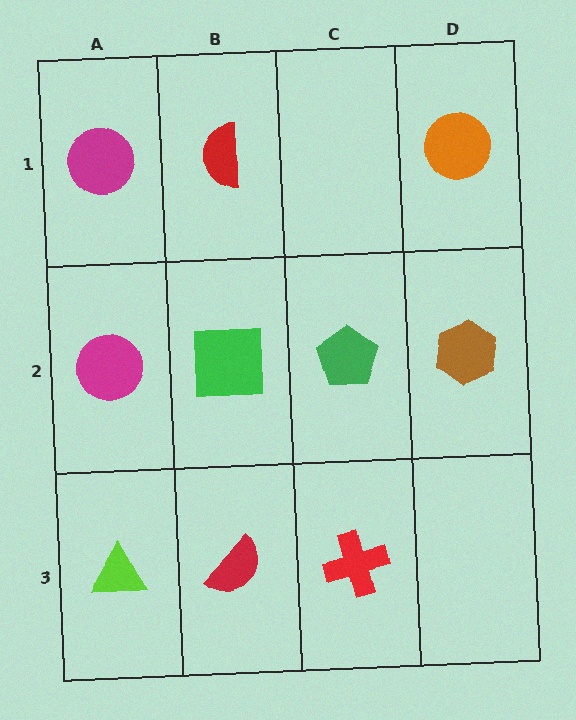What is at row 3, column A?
A lime triangle.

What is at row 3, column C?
A red cross.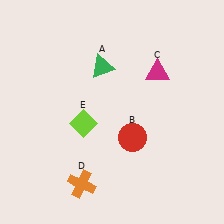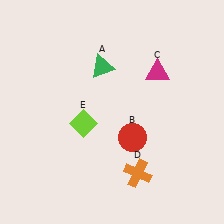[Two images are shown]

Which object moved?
The orange cross (D) moved right.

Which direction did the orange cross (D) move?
The orange cross (D) moved right.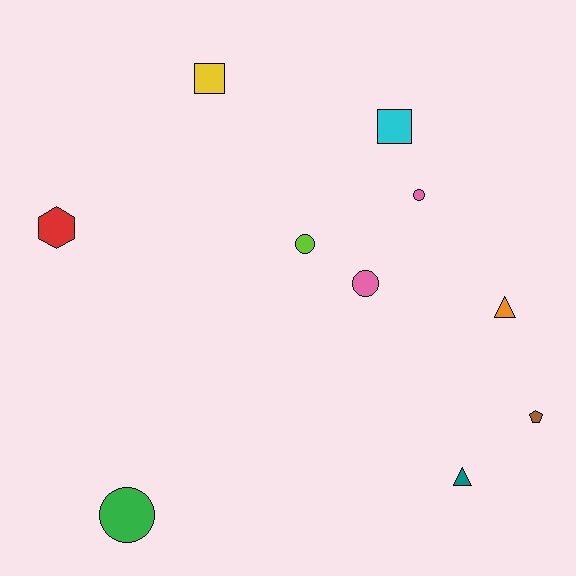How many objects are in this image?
There are 10 objects.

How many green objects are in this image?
There is 1 green object.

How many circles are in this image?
There are 4 circles.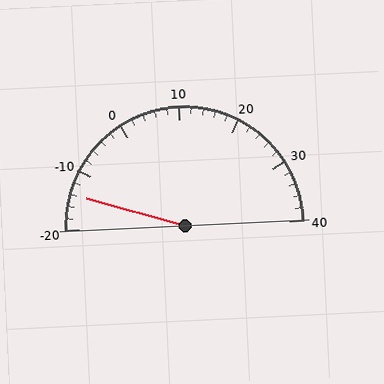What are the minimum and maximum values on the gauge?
The gauge ranges from -20 to 40.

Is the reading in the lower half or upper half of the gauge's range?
The reading is in the lower half of the range (-20 to 40).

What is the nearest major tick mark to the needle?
The nearest major tick mark is -10.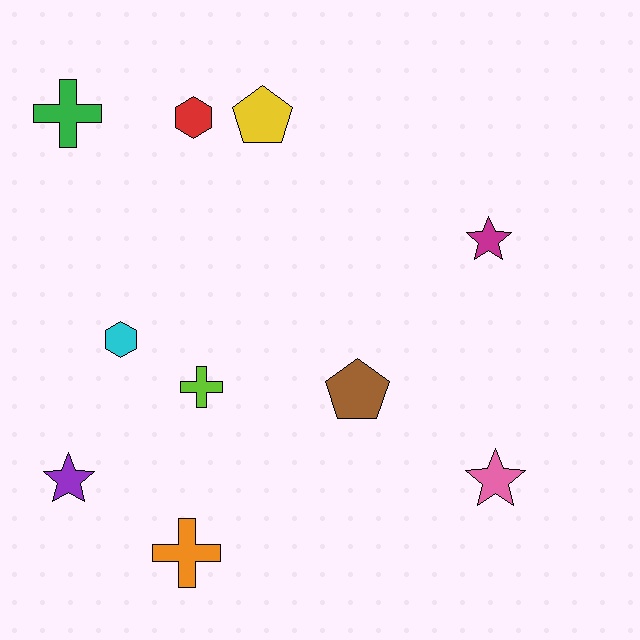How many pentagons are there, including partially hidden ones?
There are 2 pentagons.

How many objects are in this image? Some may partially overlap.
There are 10 objects.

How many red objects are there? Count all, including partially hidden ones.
There is 1 red object.